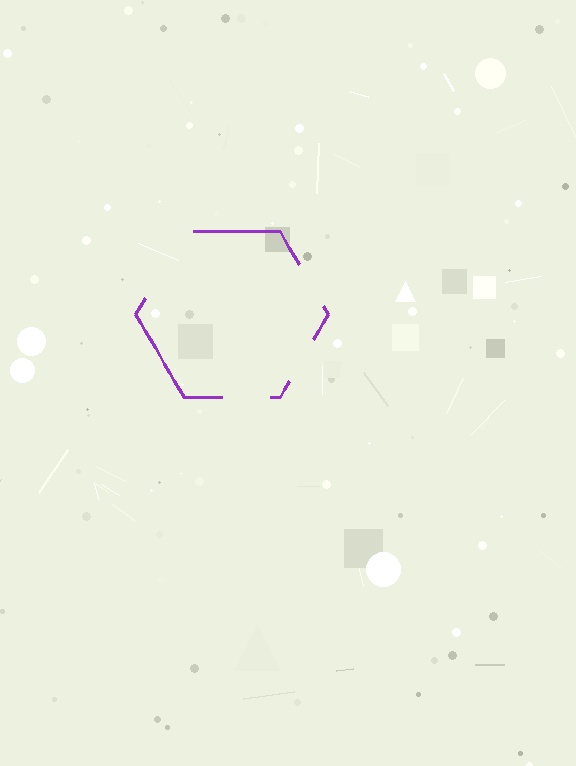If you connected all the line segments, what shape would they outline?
They would outline a hexagon.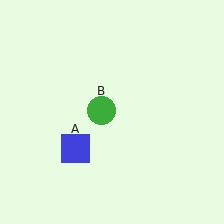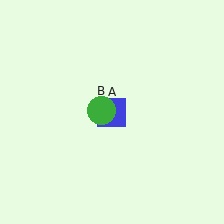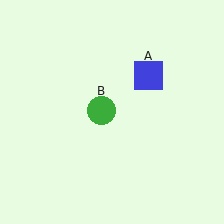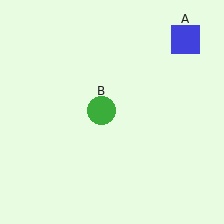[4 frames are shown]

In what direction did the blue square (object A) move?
The blue square (object A) moved up and to the right.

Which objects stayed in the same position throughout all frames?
Green circle (object B) remained stationary.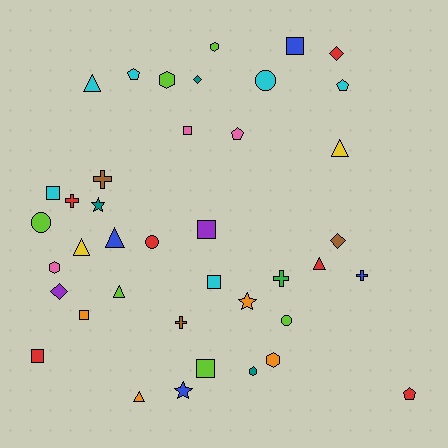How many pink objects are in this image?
There are 3 pink objects.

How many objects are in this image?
There are 40 objects.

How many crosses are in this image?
There are 5 crosses.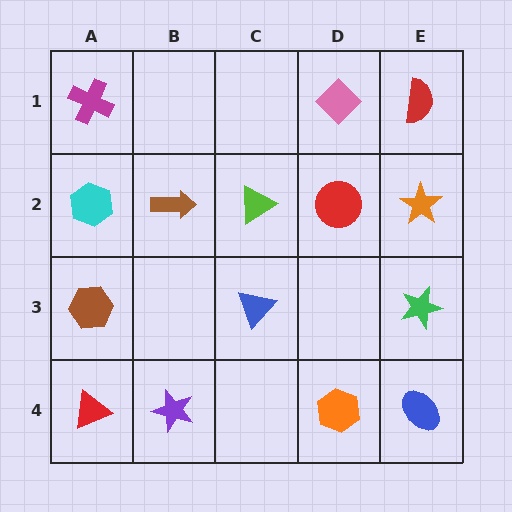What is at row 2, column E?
An orange star.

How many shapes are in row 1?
3 shapes.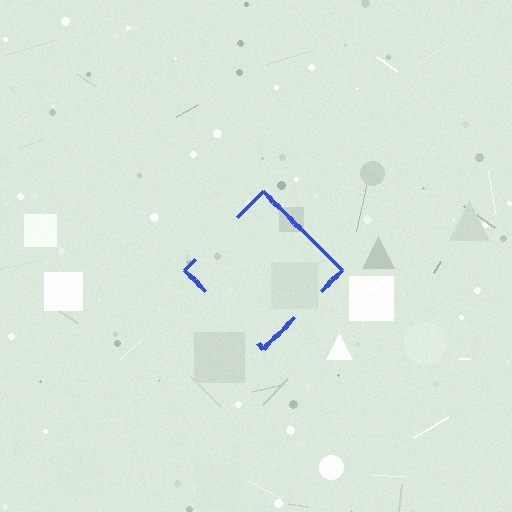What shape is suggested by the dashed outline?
The dashed outline suggests a diamond.